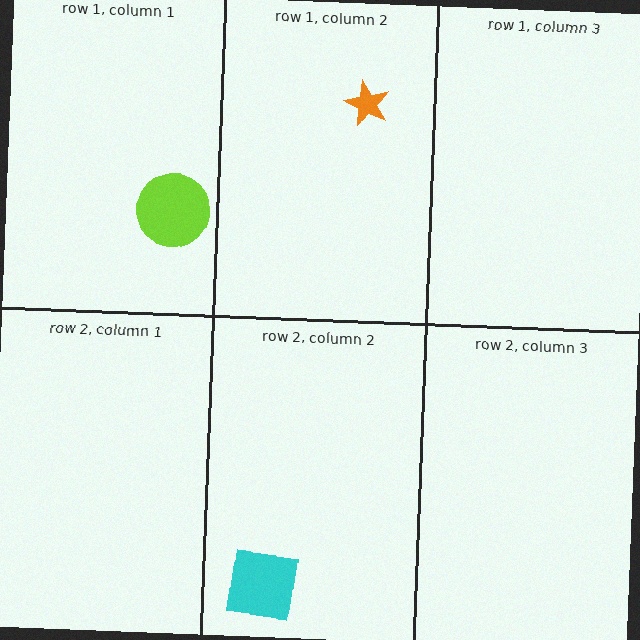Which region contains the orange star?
The row 1, column 2 region.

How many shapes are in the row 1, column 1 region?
1.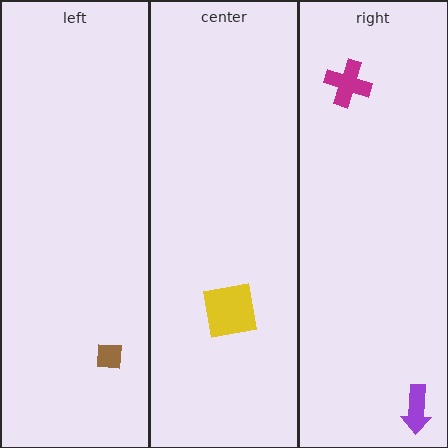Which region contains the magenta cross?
The right region.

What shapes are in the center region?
The yellow square.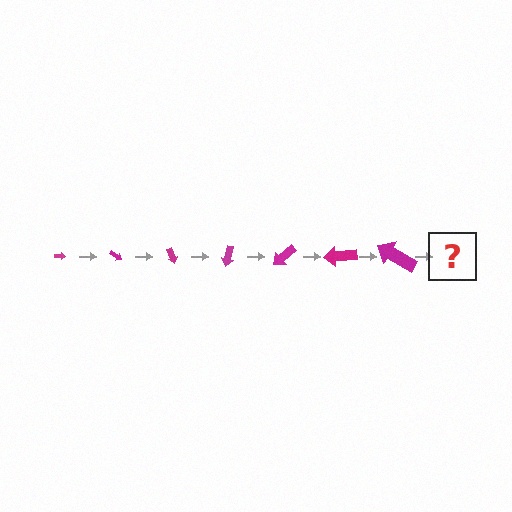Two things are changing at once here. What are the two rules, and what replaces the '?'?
The two rules are that the arrow grows larger each step and it rotates 35 degrees each step. The '?' should be an arrow, larger than the previous one and rotated 245 degrees from the start.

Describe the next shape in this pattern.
It should be an arrow, larger than the previous one and rotated 245 degrees from the start.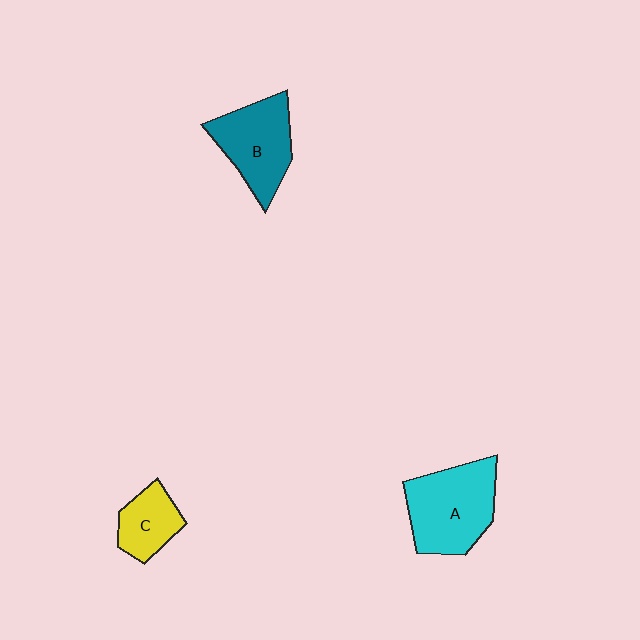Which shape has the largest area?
Shape A (cyan).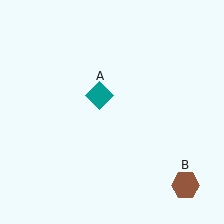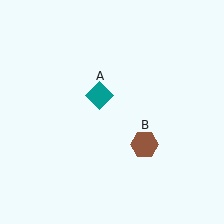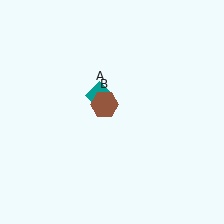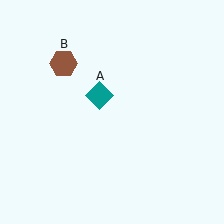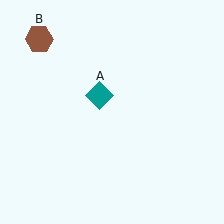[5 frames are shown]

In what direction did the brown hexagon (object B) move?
The brown hexagon (object B) moved up and to the left.